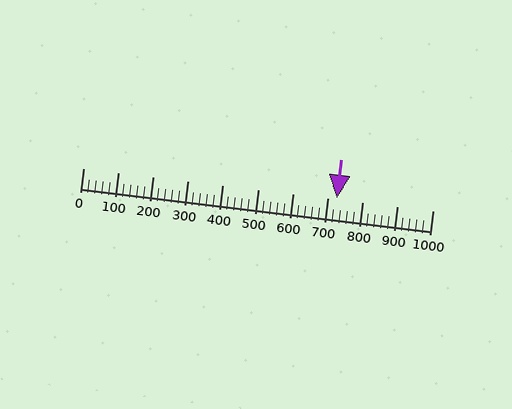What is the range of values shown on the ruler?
The ruler shows values from 0 to 1000.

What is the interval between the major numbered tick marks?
The major tick marks are spaced 100 units apart.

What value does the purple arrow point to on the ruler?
The purple arrow points to approximately 727.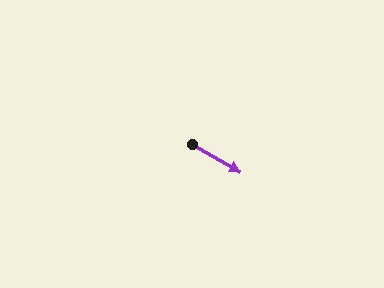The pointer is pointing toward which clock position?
Roughly 4 o'clock.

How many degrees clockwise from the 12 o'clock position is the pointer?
Approximately 120 degrees.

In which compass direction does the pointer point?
Southeast.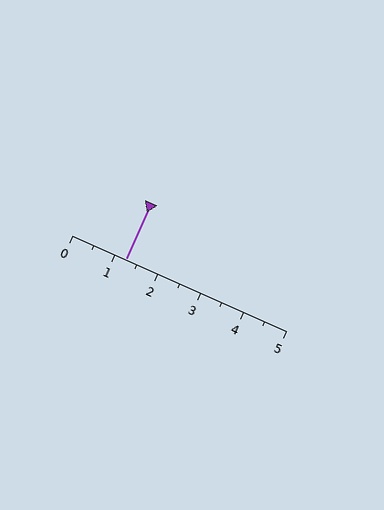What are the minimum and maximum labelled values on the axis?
The axis runs from 0 to 5.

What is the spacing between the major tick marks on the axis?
The major ticks are spaced 1 apart.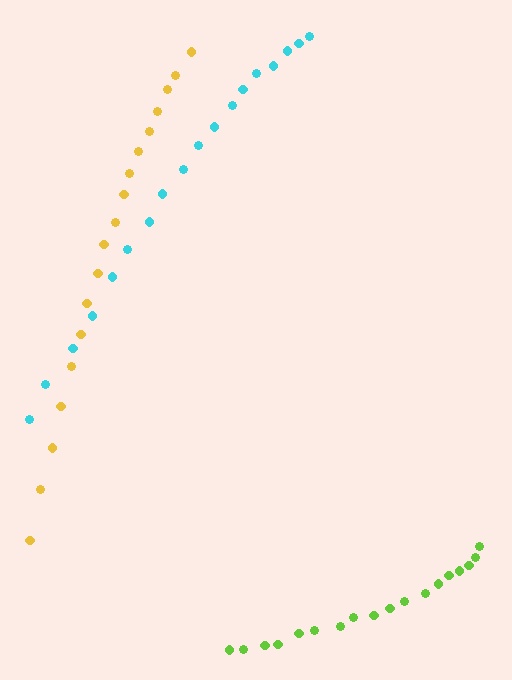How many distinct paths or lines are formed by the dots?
There are 3 distinct paths.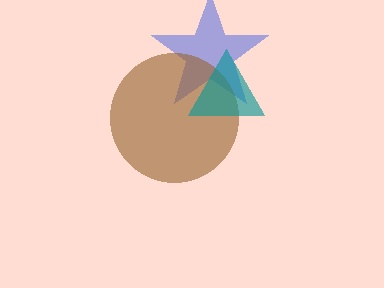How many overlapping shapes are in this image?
There are 3 overlapping shapes in the image.